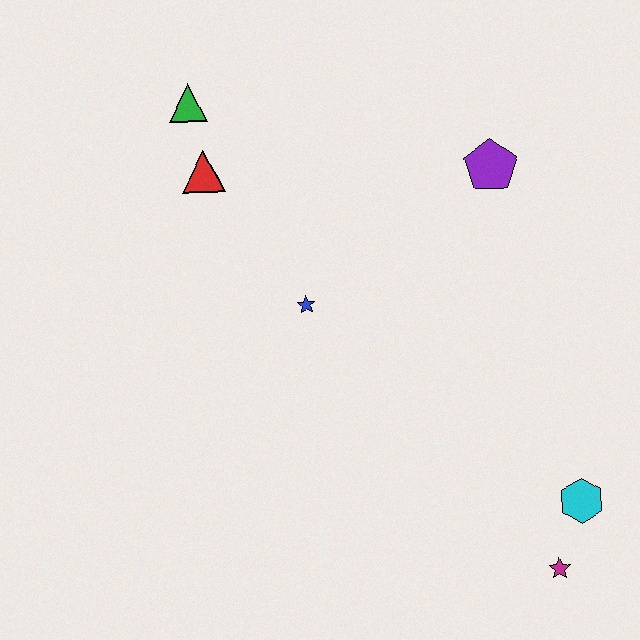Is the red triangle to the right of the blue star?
No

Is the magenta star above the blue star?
No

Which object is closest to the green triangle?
The red triangle is closest to the green triangle.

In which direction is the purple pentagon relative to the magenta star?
The purple pentagon is above the magenta star.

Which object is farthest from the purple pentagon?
The magenta star is farthest from the purple pentagon.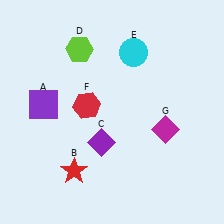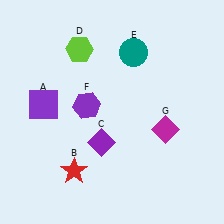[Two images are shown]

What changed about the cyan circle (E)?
In Image 1, E is cyan. In Image 2, it changed to teal.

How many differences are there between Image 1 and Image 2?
There are 2 differences between the two images.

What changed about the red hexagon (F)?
In Image 1, F is red. In Image 2, it changed to purple.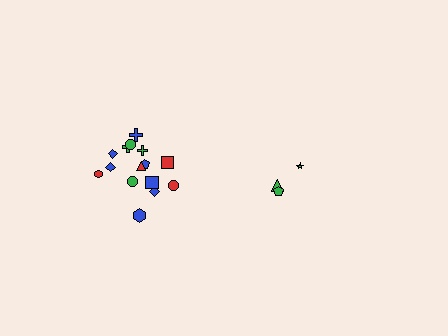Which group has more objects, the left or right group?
The left group.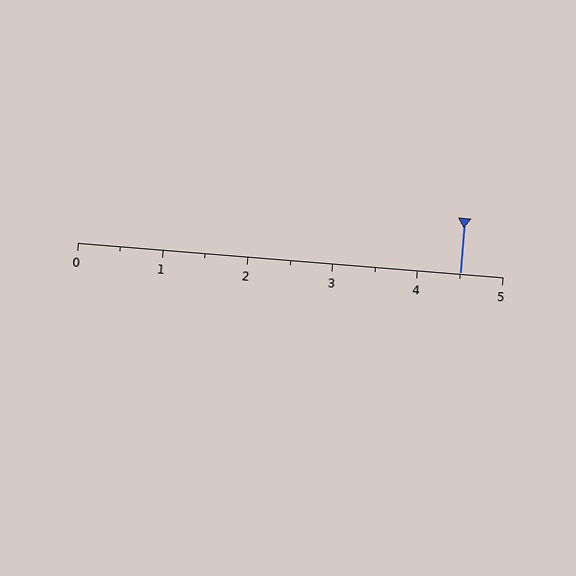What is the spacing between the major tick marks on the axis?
The major ticks are spaced 1 apart.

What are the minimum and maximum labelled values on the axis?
The axis runs from 0 to 5.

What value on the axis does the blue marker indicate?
The marker indicates approximately 4.5.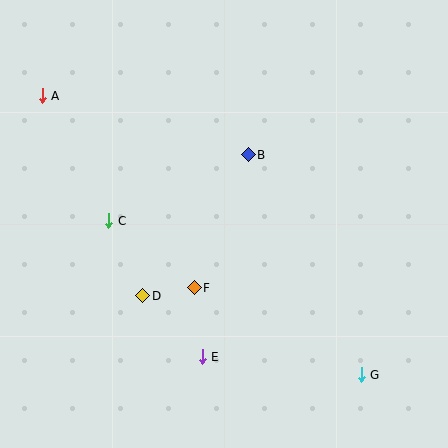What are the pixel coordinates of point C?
Point C is at (109, 221).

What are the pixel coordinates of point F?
Point F is at (194, 288).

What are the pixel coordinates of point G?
Point G is at (361, 375).